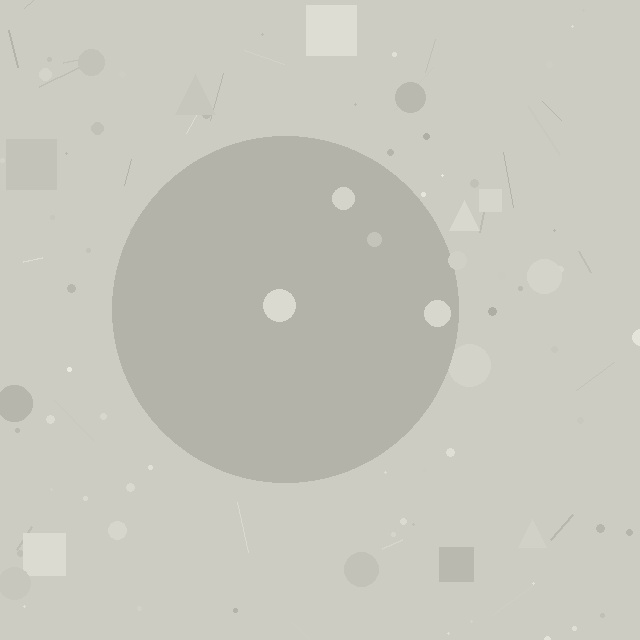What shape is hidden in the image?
A circle is hidden in the image.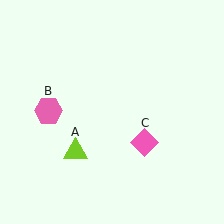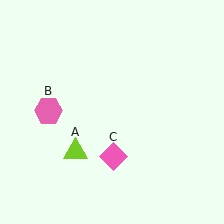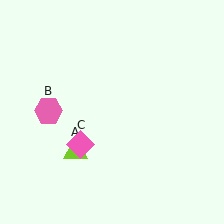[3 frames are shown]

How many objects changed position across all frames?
1 object changed position: pink diamond (object C).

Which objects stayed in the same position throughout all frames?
Lime triangle (object A) and pink hexagon (object B) remained stationary.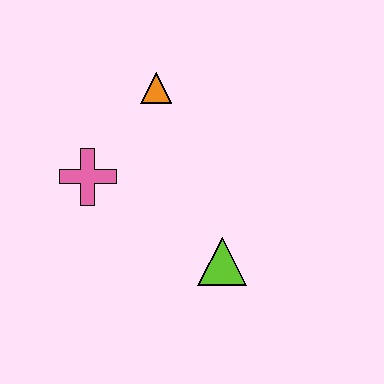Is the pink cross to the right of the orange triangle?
No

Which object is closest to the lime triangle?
The pink cross is closest to the lime triangle.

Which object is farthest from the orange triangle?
The lime triangle is farthest from the orange triangle.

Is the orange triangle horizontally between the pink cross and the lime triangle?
Yes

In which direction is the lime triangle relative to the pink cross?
The lime triangle is to the right of the pink cross.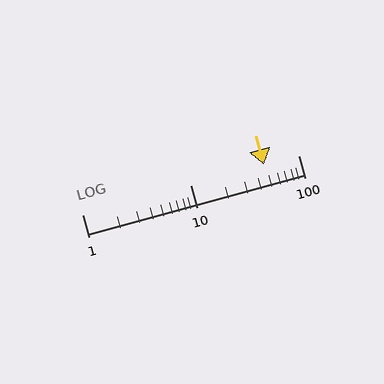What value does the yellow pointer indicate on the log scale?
The pointer indicates approximately 48.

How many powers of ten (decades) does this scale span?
The scale spans 2 decades, from 1 to 100.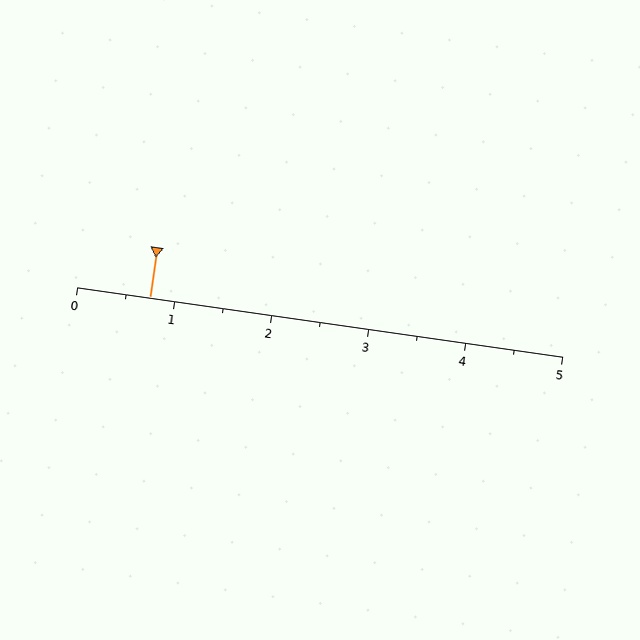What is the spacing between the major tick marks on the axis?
The major ticks are spaced 1 apart.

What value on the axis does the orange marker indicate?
The marker indicates approximately 0.8.